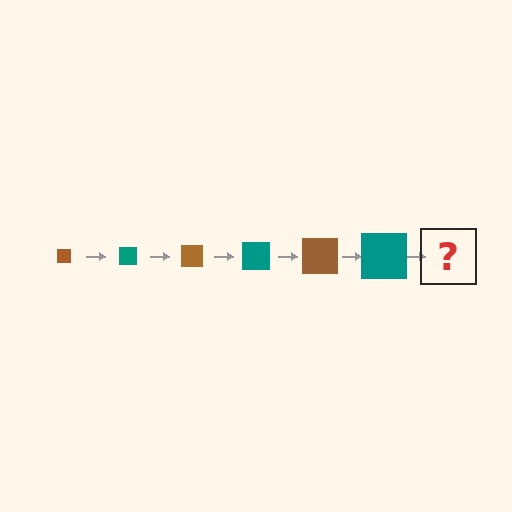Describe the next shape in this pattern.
It should be a brown square, larger than the previous one.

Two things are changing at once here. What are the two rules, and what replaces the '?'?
The two rules are that the square grows larger each step and the color cycles through brown and teal. The '?' should be a brown square, larger than the previous one.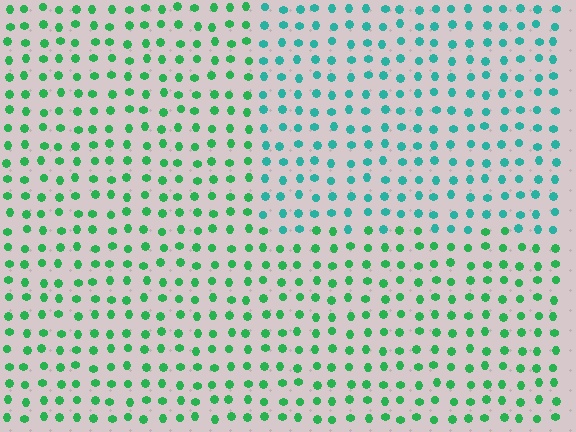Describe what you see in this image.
The image is filled with small green elements in a uniform arrangement. A rectangle-shaped region is visible where the elements are tinted to a slightly different hue, forming a subtle color boundary.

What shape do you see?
I see a rectangle.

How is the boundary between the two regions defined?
The boundary is defined purely by a slight shift in hue (about 35 degrees). Spacing, size, and orientation are identical on both sides.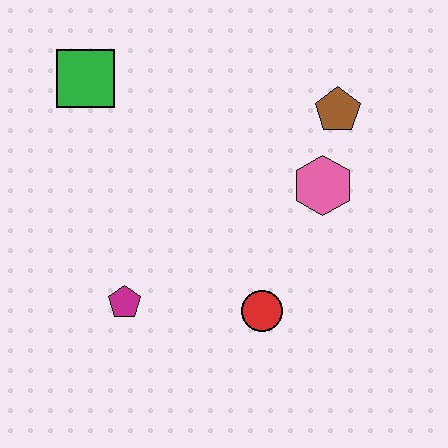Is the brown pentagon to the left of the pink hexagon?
No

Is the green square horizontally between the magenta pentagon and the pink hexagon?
No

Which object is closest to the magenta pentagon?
The red circle is closest to the magenta pentagon.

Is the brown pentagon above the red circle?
Yes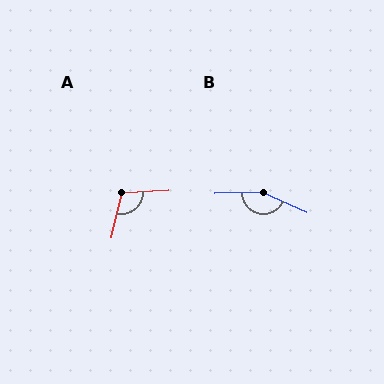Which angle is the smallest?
A, at approximately 107 degrees.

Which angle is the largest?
B, at approximately 154 degrees.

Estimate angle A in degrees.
Approximately 107 degrees.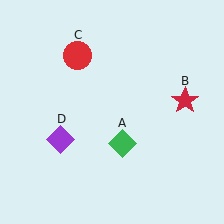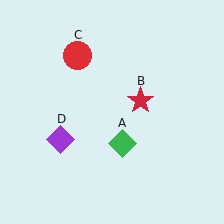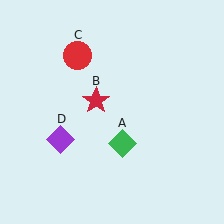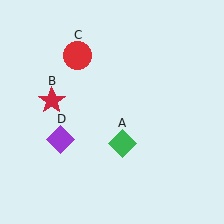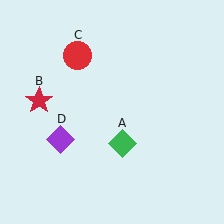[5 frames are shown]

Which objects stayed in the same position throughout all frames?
Green diamond (object A) and red circle (object C) and purple diamond (object D) remained stationary.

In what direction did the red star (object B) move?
The red star (object B) moved left.